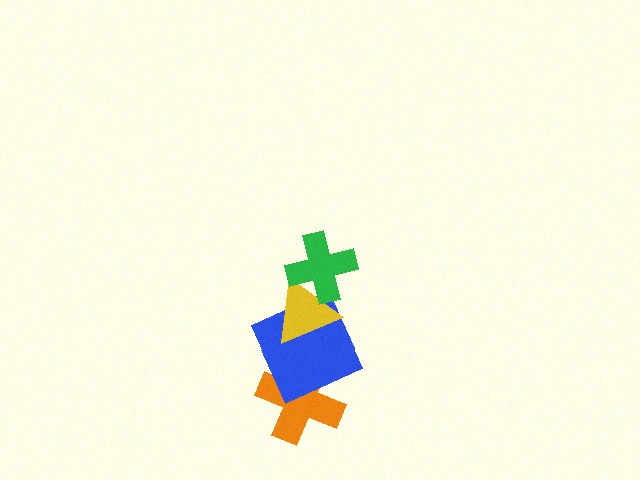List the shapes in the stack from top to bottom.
From top to bottom: the green cross, the yellow triangle, the blue square, the orange cross.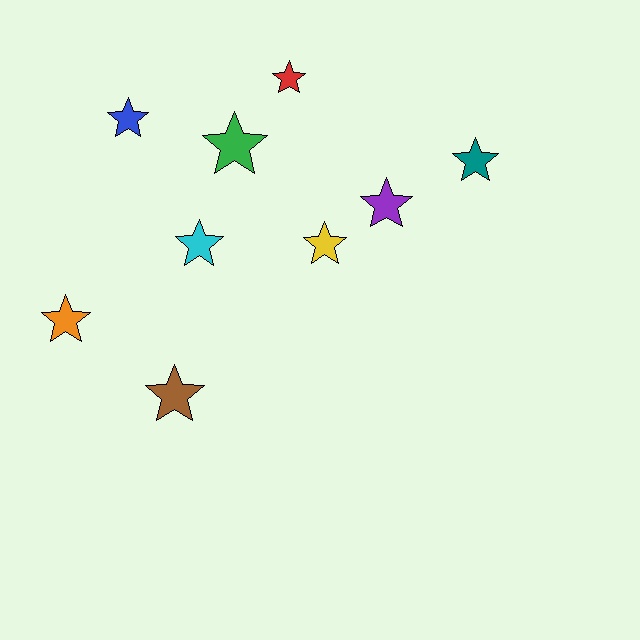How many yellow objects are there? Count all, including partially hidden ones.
There is 1 yellow object.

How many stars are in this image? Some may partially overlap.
There are 9 stars.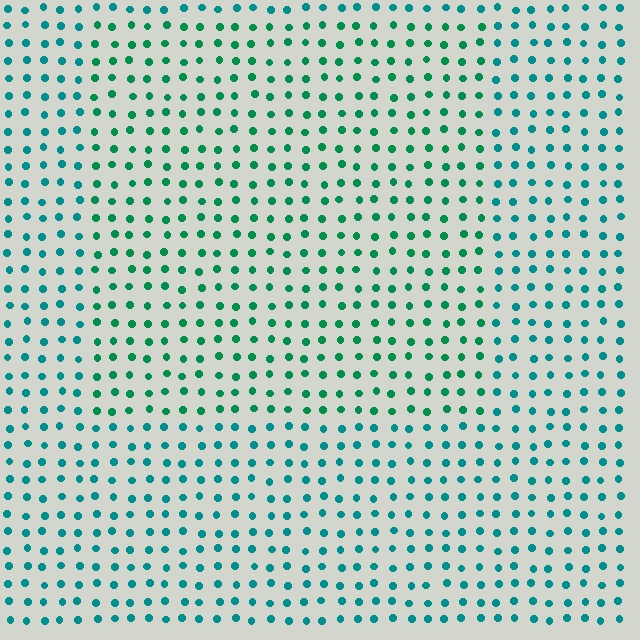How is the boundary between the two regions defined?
The boundary is defined purely by a slight shift in hue (about 28 degrees). Spacing, size, and orientation are identical on both sides.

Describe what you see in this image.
The image is filled with small teal elements in a uniform arrangement. A rectangle-shaped region is visible where the elements are tinted to a slightly different hue, forming a subtle color boundary.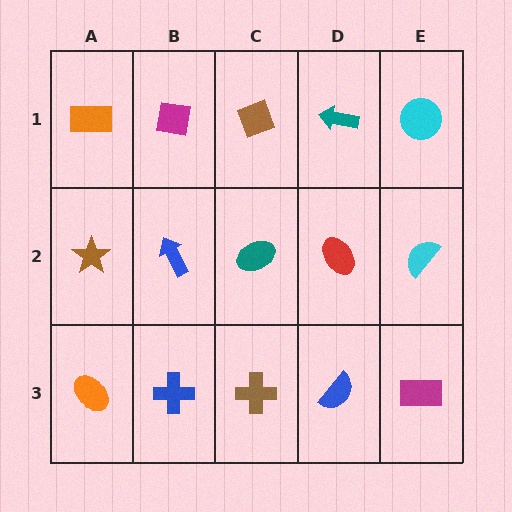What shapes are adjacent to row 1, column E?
A cyan semicircle (row 2, column E), a teal arrow (row 1, column D).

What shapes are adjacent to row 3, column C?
A teal ellipse (row 2, column C), a blue cross (row 3, column B), a blue semicircle (row 3, column D).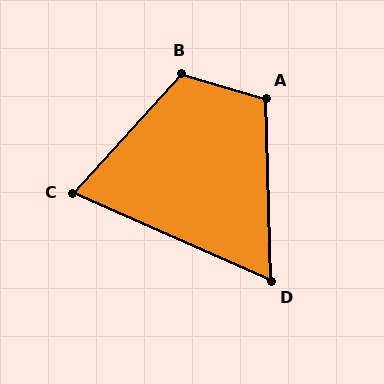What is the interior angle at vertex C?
Approximately 72 degrees (acute).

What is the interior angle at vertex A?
Approximately 108 degrees (obtuse).